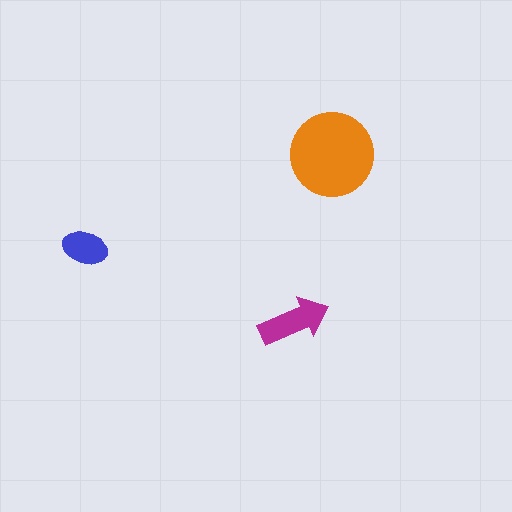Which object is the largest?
The orange circle.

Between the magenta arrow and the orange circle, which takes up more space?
The orange circle.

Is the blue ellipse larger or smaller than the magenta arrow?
Smaller.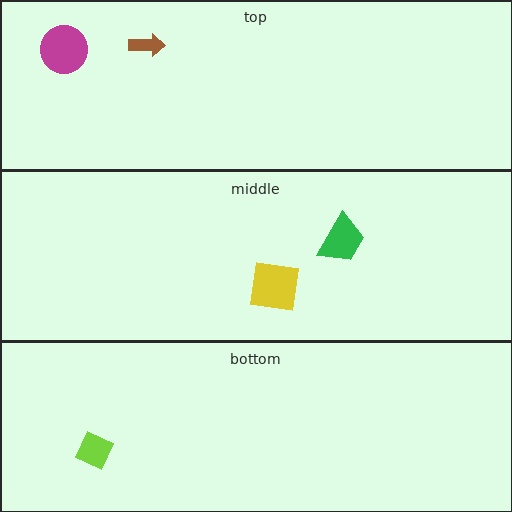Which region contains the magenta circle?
The top region.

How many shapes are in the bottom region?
1.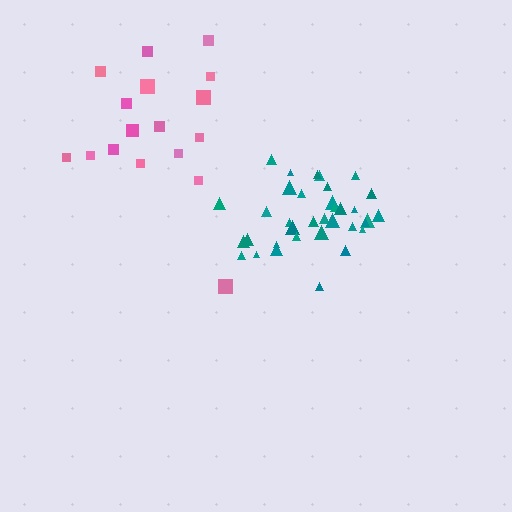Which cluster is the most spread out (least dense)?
Pink.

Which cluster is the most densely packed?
Teal.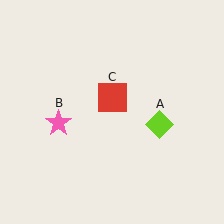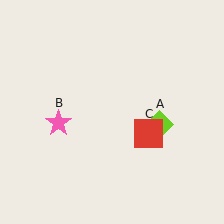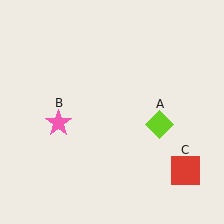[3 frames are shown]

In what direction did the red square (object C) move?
The red square (object C) moved down and to the right.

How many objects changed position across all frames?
1 object changed position: red square (object C).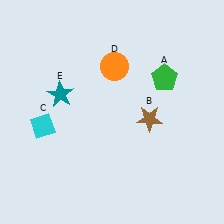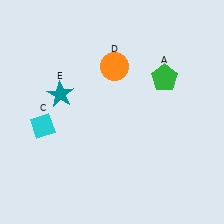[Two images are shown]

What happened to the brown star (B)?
The brown star (B) was removed in Image 2. It was in the bottom-right area of Image 1.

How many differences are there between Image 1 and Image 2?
There is 1 difference between the two images.